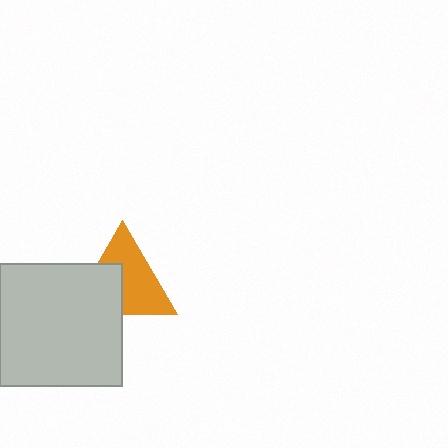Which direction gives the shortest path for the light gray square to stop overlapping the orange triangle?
Moving toward the lower-left gives the shortest separation.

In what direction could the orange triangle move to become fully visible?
The orange triangle could move toward the upper-right. That would shift it out from behind the light gray square entirely.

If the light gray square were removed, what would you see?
You would see the complete orange triangle.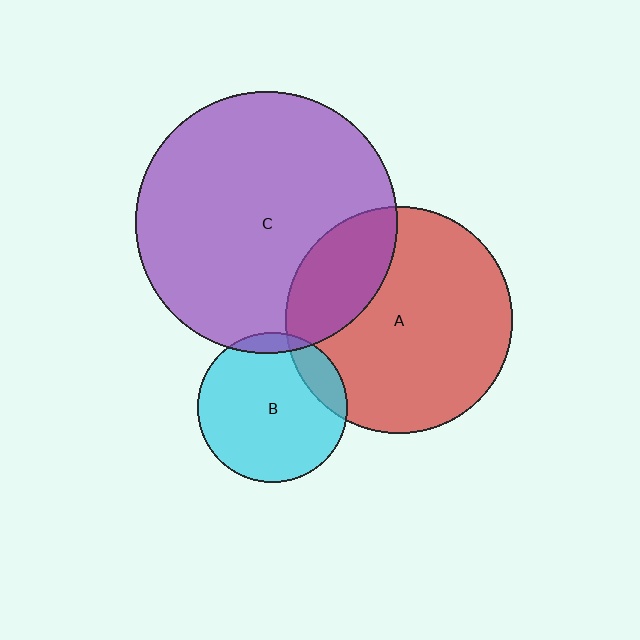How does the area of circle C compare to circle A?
Approximately 1.3 times.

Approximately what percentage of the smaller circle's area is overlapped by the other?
Approximately 15%.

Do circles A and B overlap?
Yes.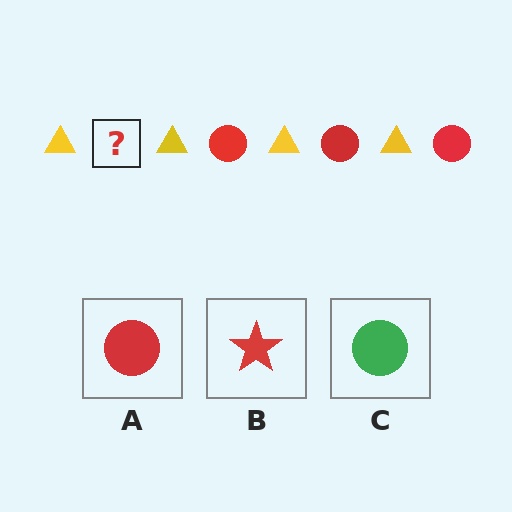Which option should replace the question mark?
Option A.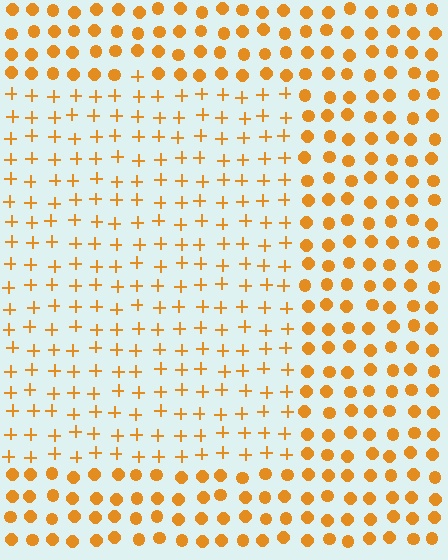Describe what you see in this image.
The image is filled with small orange elements arranged in a uniform grid. A rectangle-shaped region contains plus signs, while the surrounding area contains circles. The boundary is defined purely by the change in element shape.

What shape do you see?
I see a rectangle.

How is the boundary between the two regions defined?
The boundary is defined by a change in element shape: plus signs inside vs. circles outside. All elements share the same color and spacing.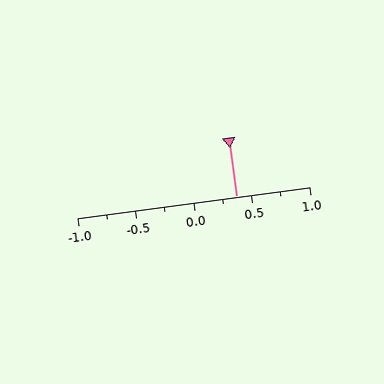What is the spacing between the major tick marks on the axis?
The major ticks are spaced 0.5 apart.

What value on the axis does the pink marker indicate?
The marker indicates approximately 0.38.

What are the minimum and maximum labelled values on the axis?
The axis runs from -1.0 to 1.0.